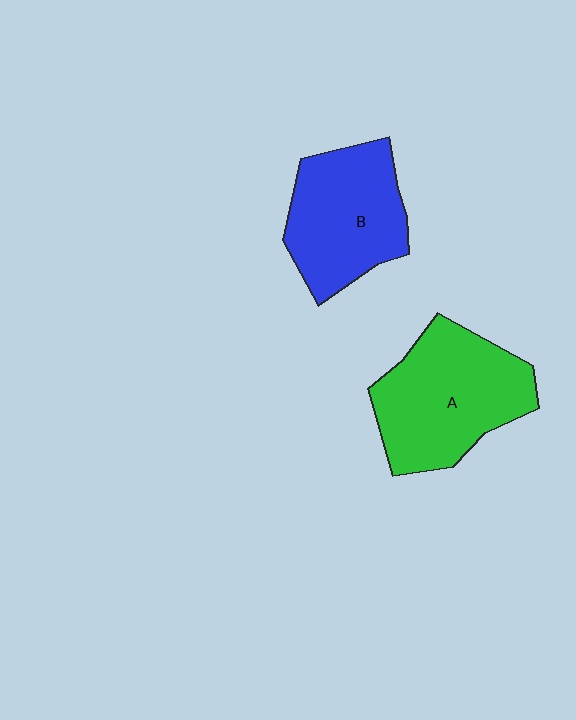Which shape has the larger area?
Shape A (green).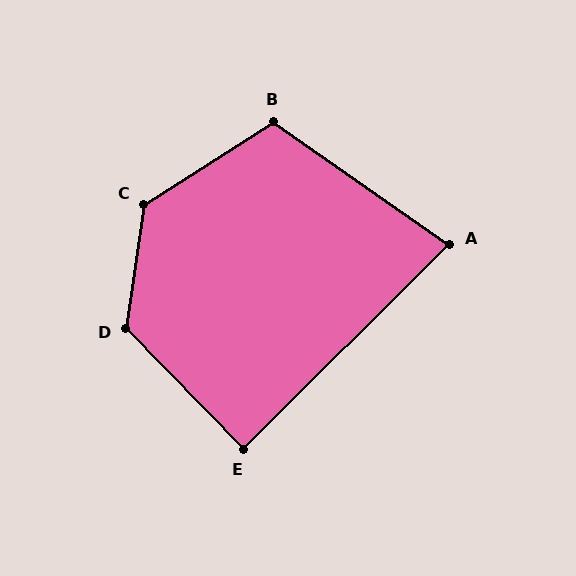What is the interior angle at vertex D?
Approximately 128 degrees (obtuse).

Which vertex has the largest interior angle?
C, at approximately 131 degrees.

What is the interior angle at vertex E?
Approximately 89 degrees (approximately right).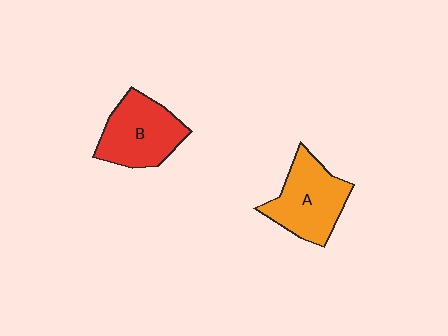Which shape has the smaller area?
Shape B (red).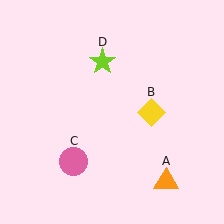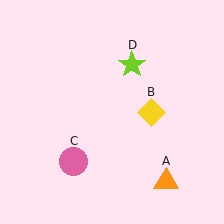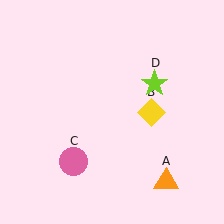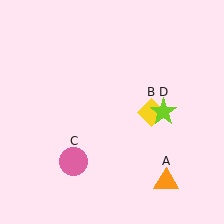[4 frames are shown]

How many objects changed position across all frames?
1 object changed position: lime star (object D).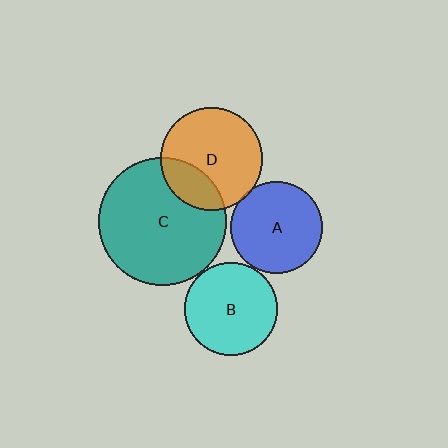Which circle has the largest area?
Circle C (teal).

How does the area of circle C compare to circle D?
Approximately 1.6 times.